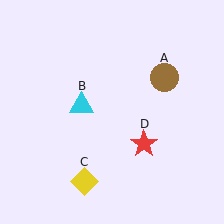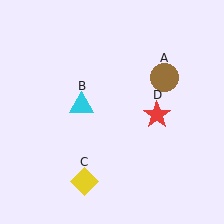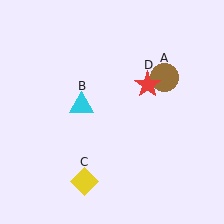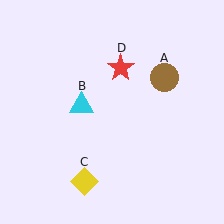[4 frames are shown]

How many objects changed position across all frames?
1 object changed position: red star (object D).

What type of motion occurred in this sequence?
The red star (object D) rotated counterclockwise around the center of the scene.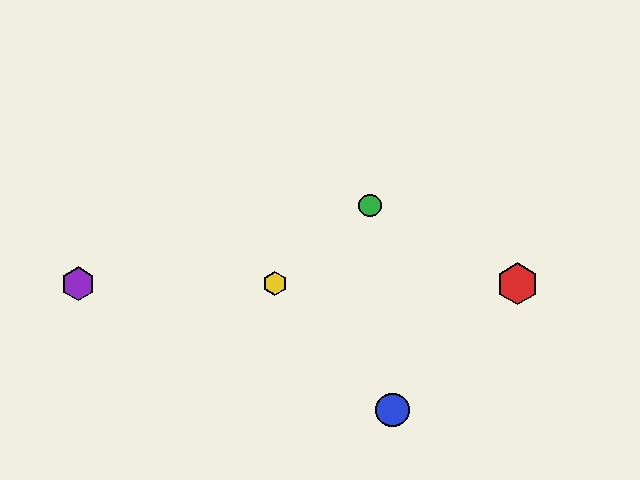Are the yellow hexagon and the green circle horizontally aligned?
No, the yellow hexagon is at y≈284 and the green circle is at y≈206.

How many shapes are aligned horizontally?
3 shapes (the red hexagon, the yellow hexagon, the purple hexagon) are aligned horizontally.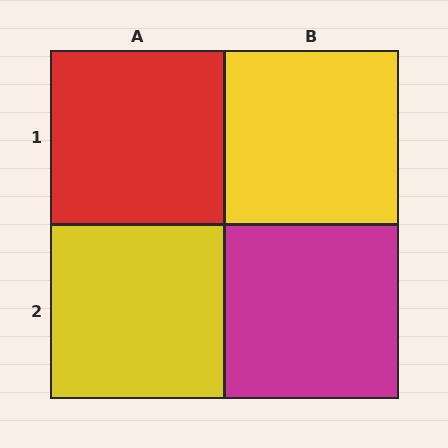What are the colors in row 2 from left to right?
Yellow, magenta.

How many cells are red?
1 cell is red.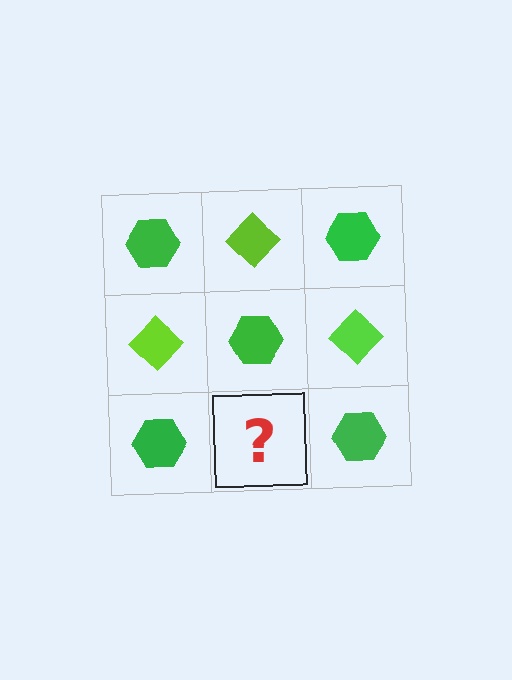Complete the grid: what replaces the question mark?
The question mark should be replaced with a lime diamond.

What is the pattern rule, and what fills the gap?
The rule is that it alternates green hexagon and lime diamond in a checkerboard pattern. The gap should be filled with a lime diamond.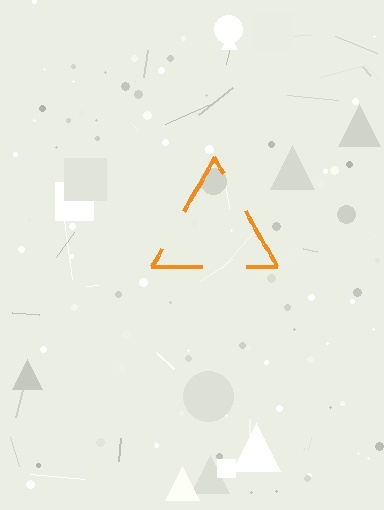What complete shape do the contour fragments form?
The contour fragments form a triangle.